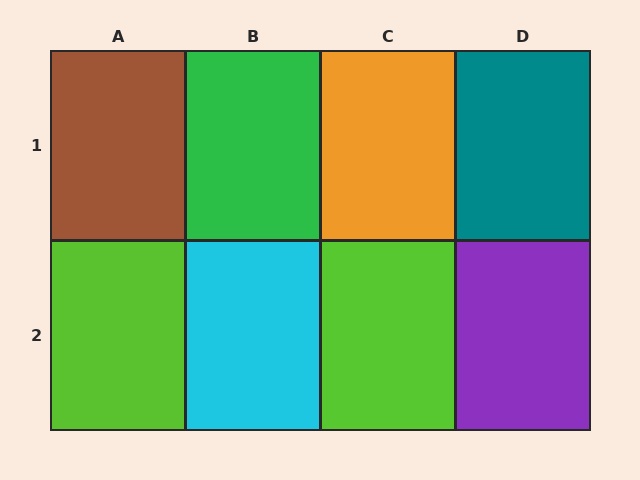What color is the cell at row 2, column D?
Purple.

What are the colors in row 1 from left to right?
Brown, green, orange, teal.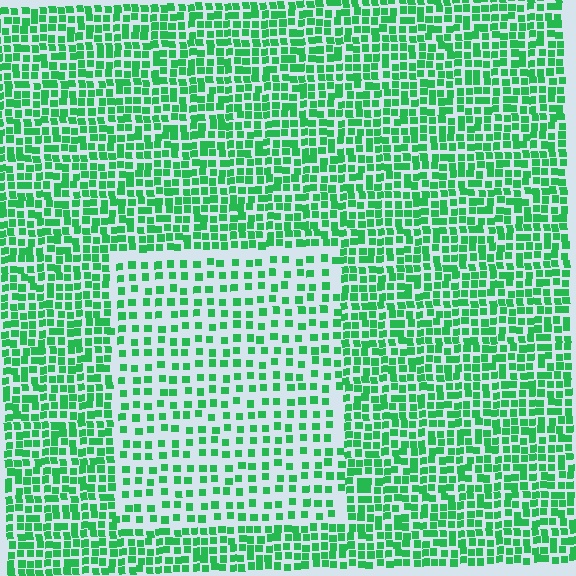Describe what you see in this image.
The image contains small green elements arranged at two different densities. A rectangle-shaped region is visible where the elements are less densely packed than the surrounding area.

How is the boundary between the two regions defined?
The boundary is defined by a change in element density (approximately 1.9x ratio). All elements are the same color, size, and shape.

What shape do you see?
I see a rectangle.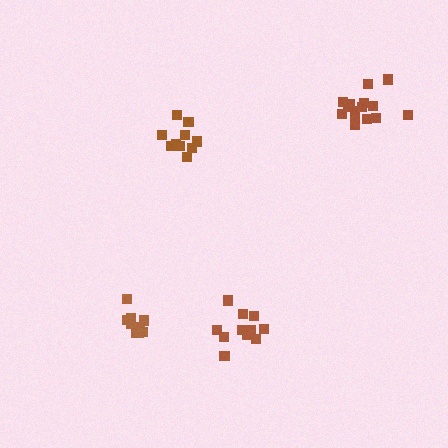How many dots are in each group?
Group 1: 11 dots, Group 2: 15 dots, Group 3: 10 dots, Group 4: 9 dots (45 total).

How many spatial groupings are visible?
There are 4 spatial groupings.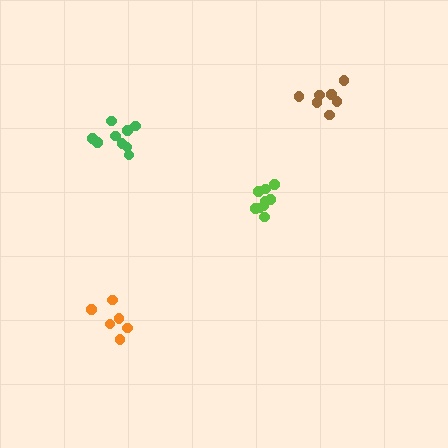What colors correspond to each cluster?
The clusters are colored: green, brown, orange, lime.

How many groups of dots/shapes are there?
There are 4 groups.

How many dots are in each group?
Group 1: 9 dots, Group 2: 7 dots, Group 3: 6 dots, Group 4: 9 dots (31 total).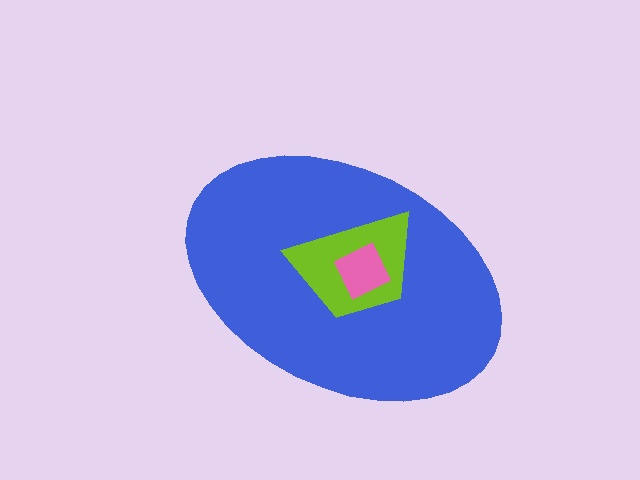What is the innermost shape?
The pink diamond.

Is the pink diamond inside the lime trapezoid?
Yes.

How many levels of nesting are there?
3.